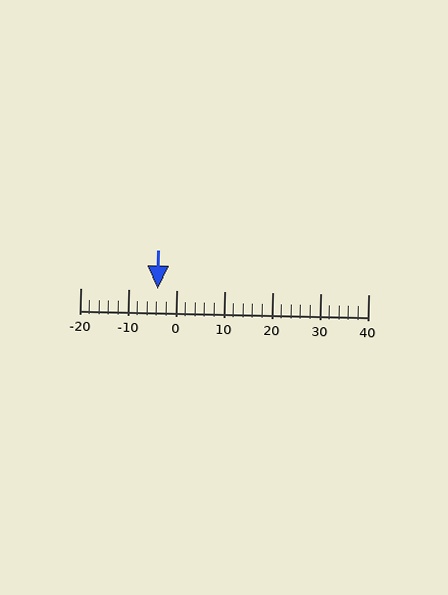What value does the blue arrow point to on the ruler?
The blue arrow points to approximately -4.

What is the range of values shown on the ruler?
The ruler shows values from -20 to 40.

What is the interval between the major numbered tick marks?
The major tick marks are spaced 10 units apart.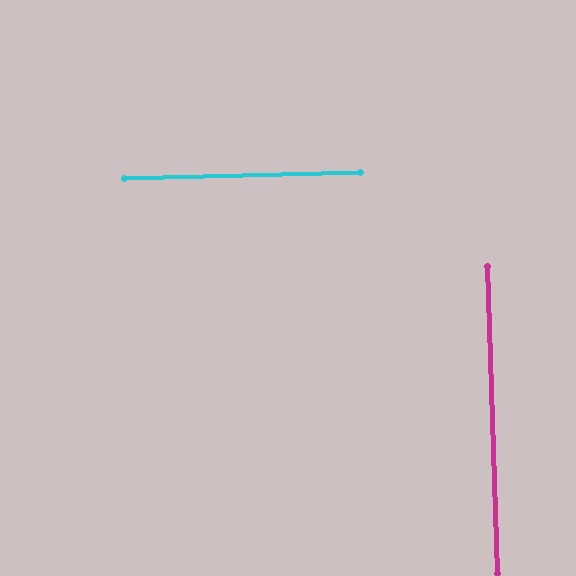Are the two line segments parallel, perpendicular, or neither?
Perpendicular — they meet at approximately 90°.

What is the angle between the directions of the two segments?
Approximately 90 degrees.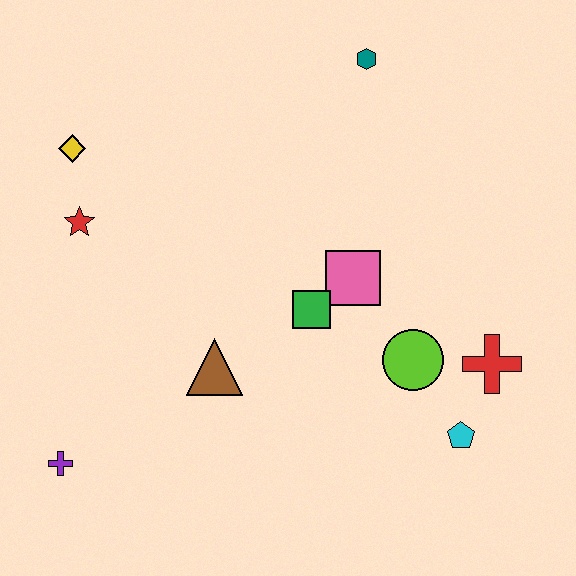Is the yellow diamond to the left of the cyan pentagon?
Yes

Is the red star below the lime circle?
No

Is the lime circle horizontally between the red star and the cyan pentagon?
Yes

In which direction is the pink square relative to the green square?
The pink square is to the right of the green square.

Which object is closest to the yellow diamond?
The red star is closest to the yellow diamond.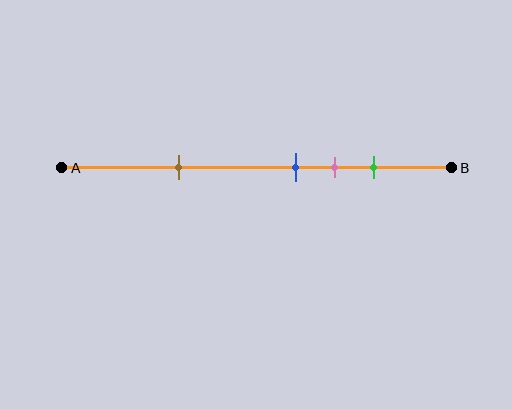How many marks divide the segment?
There are 4 marks dividing the segment.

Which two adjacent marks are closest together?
The blue and pink marks are the closest adjacent pair.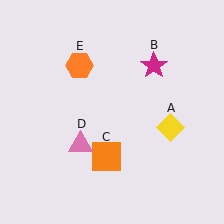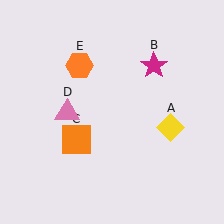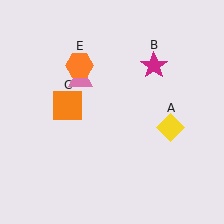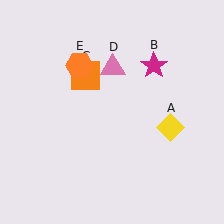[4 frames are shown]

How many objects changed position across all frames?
2 objects changed position: orange square (object C), pink triangle (object D).